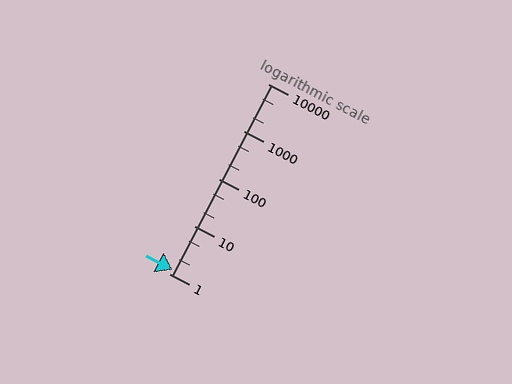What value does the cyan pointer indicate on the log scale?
The pointer indicates approximately 1.2.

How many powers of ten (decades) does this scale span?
The scale spans 4 decades, from 1 to 10000.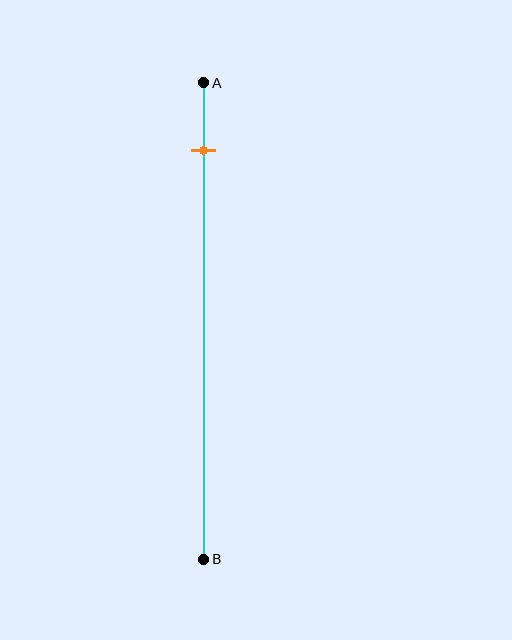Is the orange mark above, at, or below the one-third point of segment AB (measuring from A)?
The orange mark is above the one-third point of segment AB.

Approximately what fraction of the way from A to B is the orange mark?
The orange mark is approximately 15% of the way from A to B.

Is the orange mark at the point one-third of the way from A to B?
No, the mark is at about 15% from A, not at the 33% one-third point.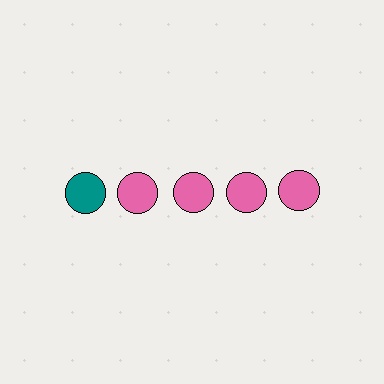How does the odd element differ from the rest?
It has a different color: teal instead of pink.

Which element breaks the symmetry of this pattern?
The teal circle in the top row, leftmost column breaks the symmetry. All other shapes are pink circles.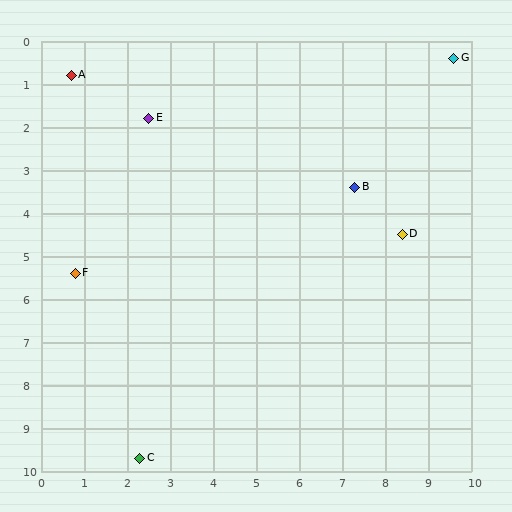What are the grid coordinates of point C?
Point C is at approximately (2.3, 9.7).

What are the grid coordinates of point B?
Point B is at approximately (7.3, 3.4).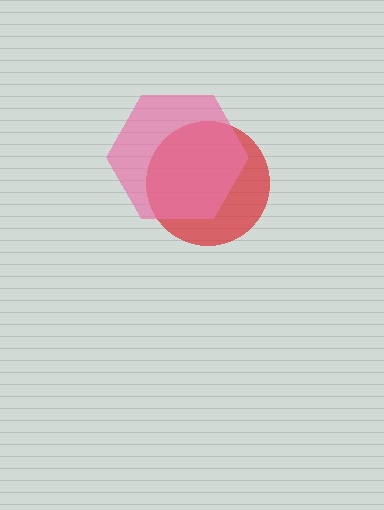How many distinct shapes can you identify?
There are 2 distinct shapes: a red circle, a pink hexagon.